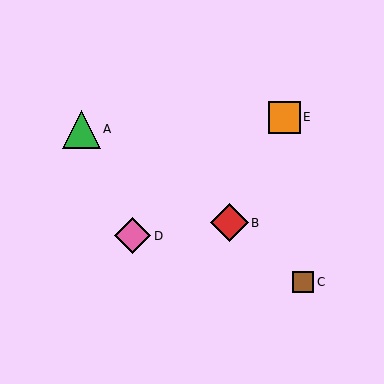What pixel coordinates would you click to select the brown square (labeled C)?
Click at (303, 282) to select the brown square C.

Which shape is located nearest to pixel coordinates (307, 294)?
The brown square (labeled C) at (303, 282) is nearest to that location.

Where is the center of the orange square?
The center of the orange square is at (285, 117).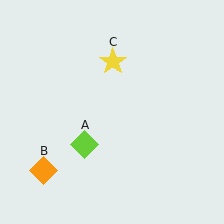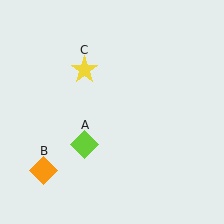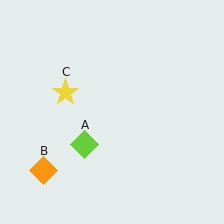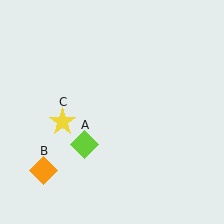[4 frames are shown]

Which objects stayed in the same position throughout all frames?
Lime diamond (object A) and orange diamond (object B) remained stationary.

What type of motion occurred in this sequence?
The yellow star (object C) rotated counterclockwise around the center of the scene.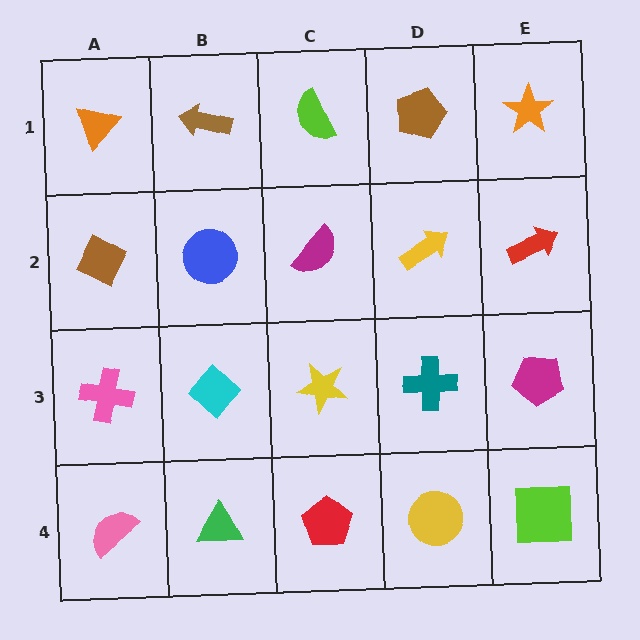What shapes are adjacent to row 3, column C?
A magenta semicircle (row 2, column C), a red pentagon (row 4, column C), a cyan diamond (row 3, column B), a teal cross (row 3, column D).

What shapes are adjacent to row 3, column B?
A blue circle (row 2, column B), a green triangle (row 4, column B), a pink cross (row 3, column A), a yellow star (row 3, column C).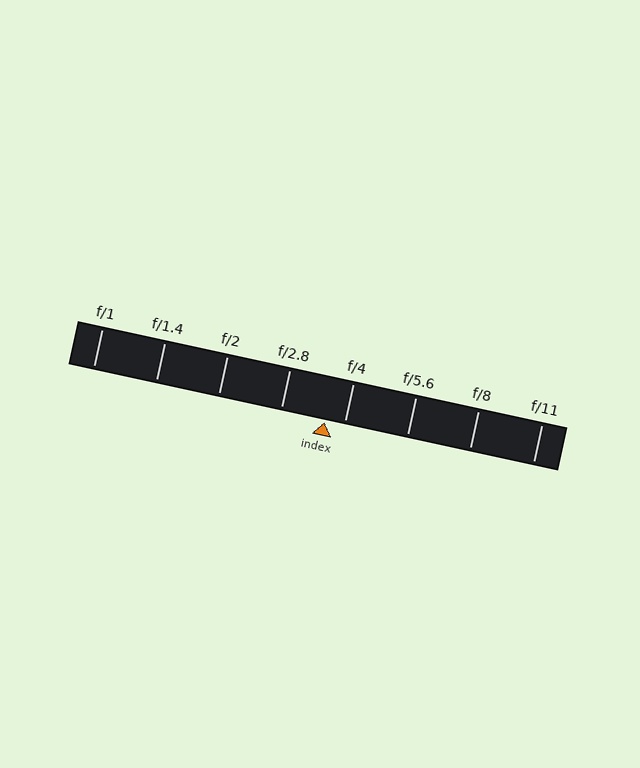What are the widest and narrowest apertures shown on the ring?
The widest aperture shown is f/1 and the narrowest is f/11.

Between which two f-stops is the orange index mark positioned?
The index mark is between f/2.8 and f/4.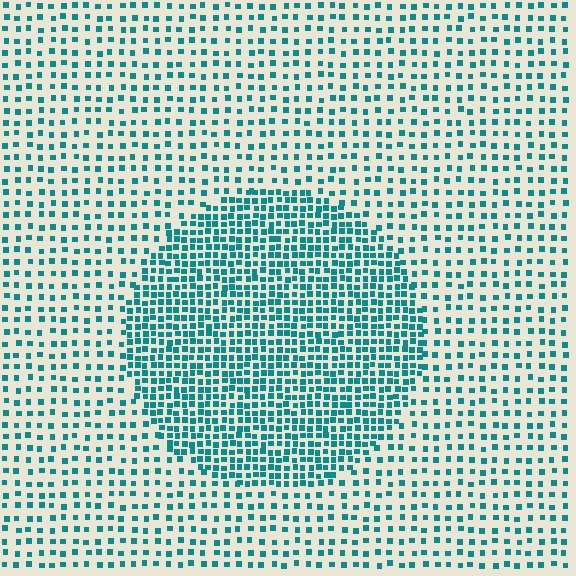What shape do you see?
I see a circle.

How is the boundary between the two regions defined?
The boundary is defined by a change in element density (approximately 2.2x ratio). All elements are the same color, size, and shape.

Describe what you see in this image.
The image contains small teal elements arranged at two different densities. A circle-shaped region is visible where the elements are more densely packed than the surrounding area.